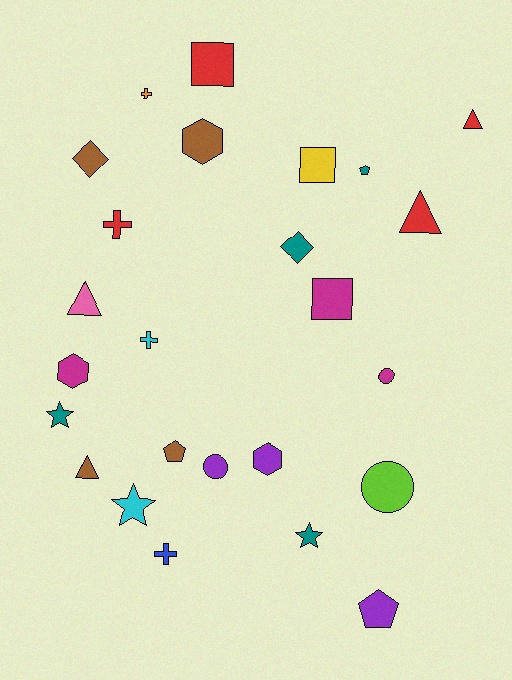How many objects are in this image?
There are 25 objects.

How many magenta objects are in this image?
There are 3 magenta objects.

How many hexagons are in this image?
There are 3 hexagons.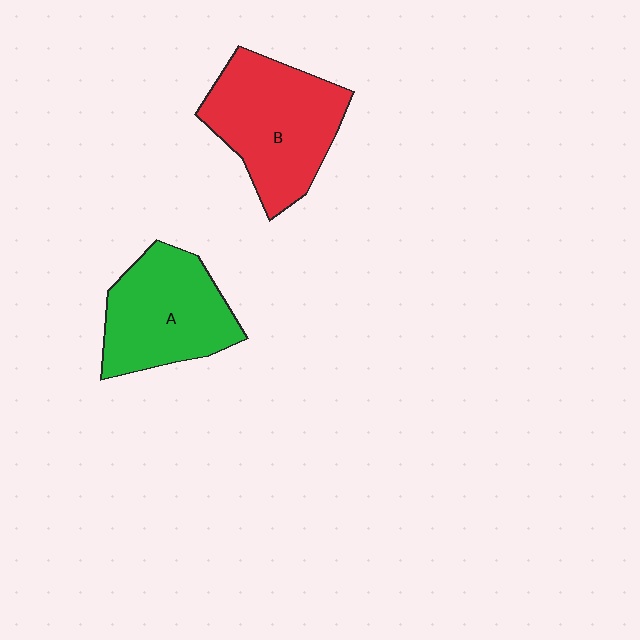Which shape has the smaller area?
Shape A (green).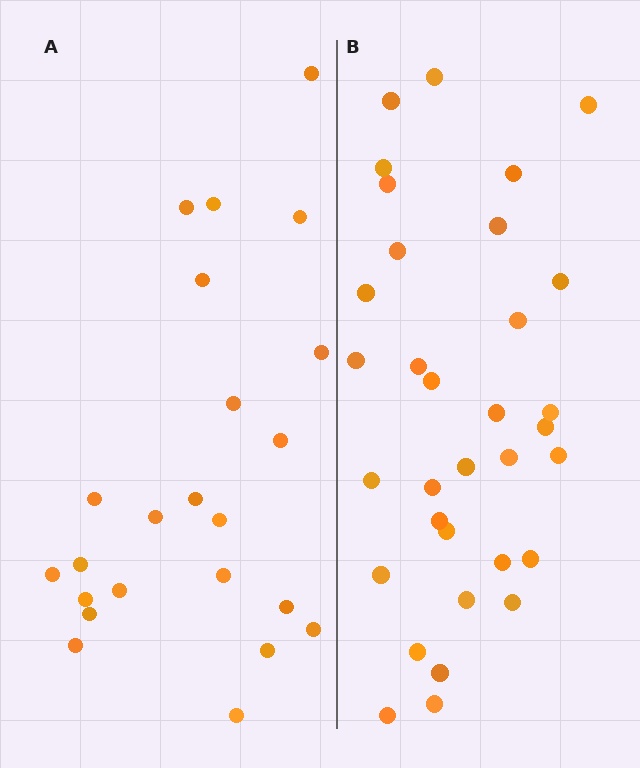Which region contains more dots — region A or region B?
Region B (the right region) has more dots.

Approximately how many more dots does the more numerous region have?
Region B has roughly 10 or so more dots than region A.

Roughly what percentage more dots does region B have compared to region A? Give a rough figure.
About 45% more.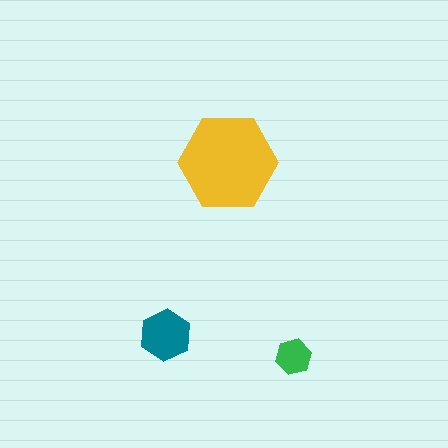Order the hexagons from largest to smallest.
the yellow one, the teal one, the green one.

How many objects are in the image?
There are 3 objects in the image.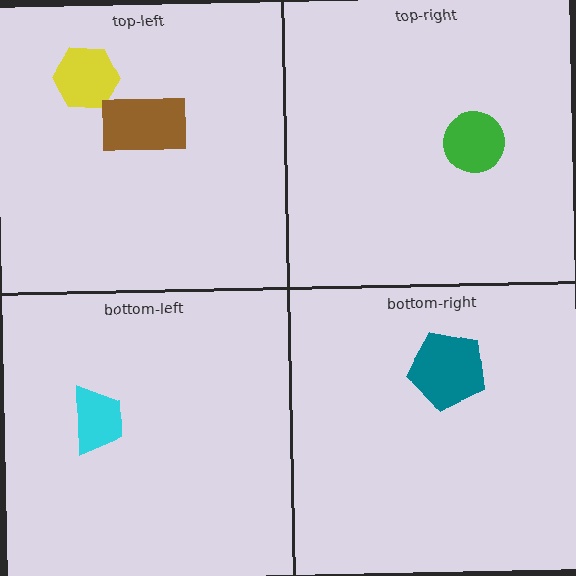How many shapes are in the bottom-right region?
1.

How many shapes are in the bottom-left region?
1.